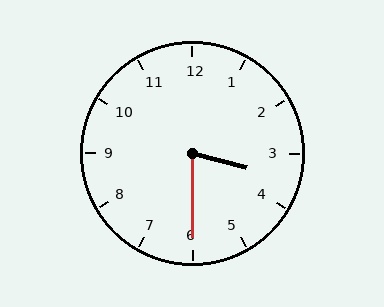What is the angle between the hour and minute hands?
Approximately 75 degrees.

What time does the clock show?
3:30.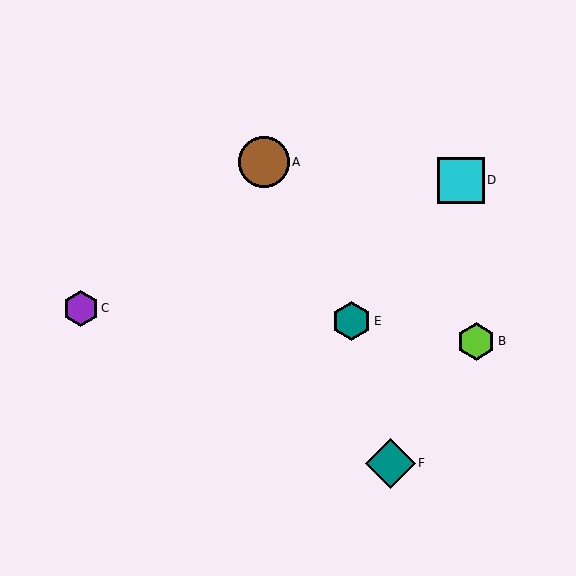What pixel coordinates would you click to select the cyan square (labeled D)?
Click at (461, 180) to select the cyan square D.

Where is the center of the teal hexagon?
The center of the teal hexagon is at (352, 321).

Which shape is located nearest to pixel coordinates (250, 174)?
The brown circle (labeled A) at (264, 162) is nearest to that location.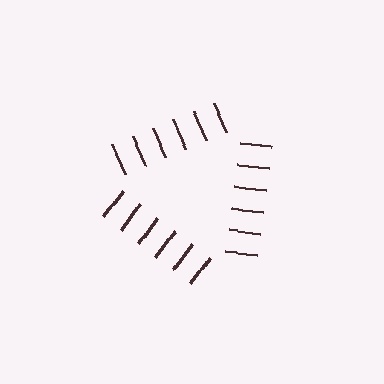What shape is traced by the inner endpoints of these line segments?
An illusory triangle — the line segments terminate on its edges but no continuous stroke is drawn.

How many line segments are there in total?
18 — 6 along each of the 3 edges.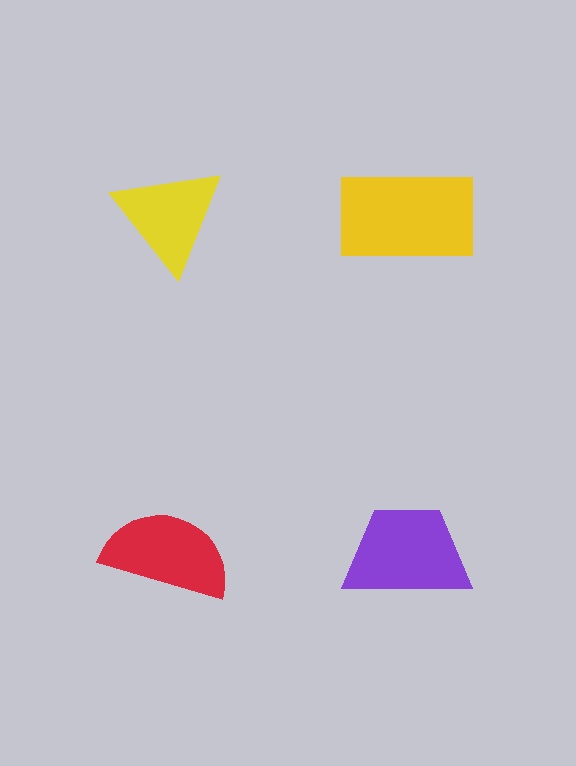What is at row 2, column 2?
A purple trapezoid.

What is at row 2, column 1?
A red semicircle.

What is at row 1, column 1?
A yellow triangle.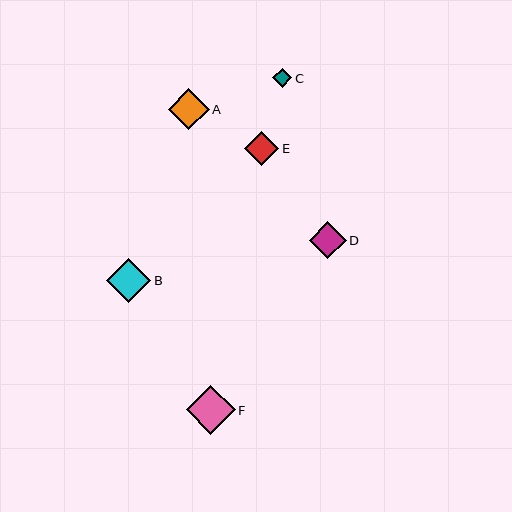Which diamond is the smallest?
Diamond C is the smallest with a size of approximately 19 pixels.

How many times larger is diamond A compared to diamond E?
Diamond A is approximately 1.2 times the size of diamond E.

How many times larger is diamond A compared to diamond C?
Diamond A is approximately 2.1 times the size of diamond C.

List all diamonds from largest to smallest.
From largest to smallest: F, B, A, D, E, C.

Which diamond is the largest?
Diamond F is the largest with a size of approximately 49 pixels.